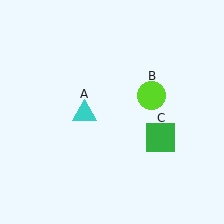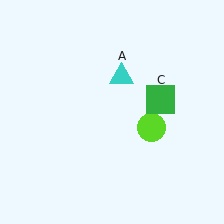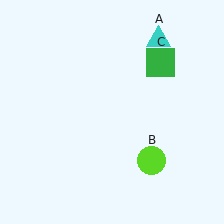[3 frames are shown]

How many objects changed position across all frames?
3 objects changed position: cyan triangle (object A), lime circle (object B), green square (object C).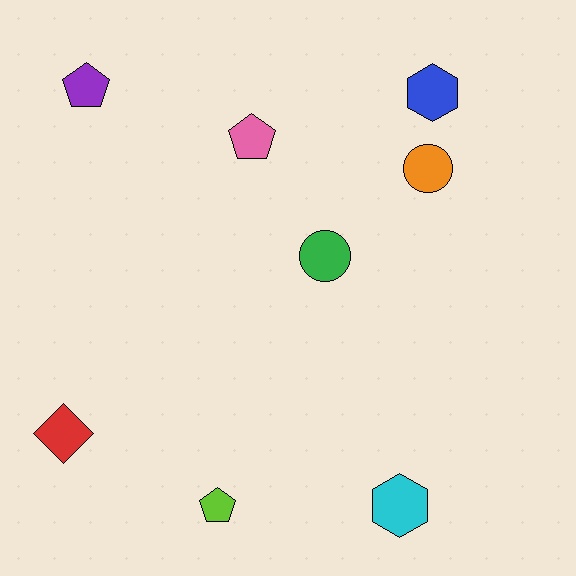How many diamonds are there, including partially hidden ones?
There is 1 diamond.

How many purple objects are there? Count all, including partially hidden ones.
There is 1 purple object.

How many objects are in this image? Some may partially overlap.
There are 8 objects.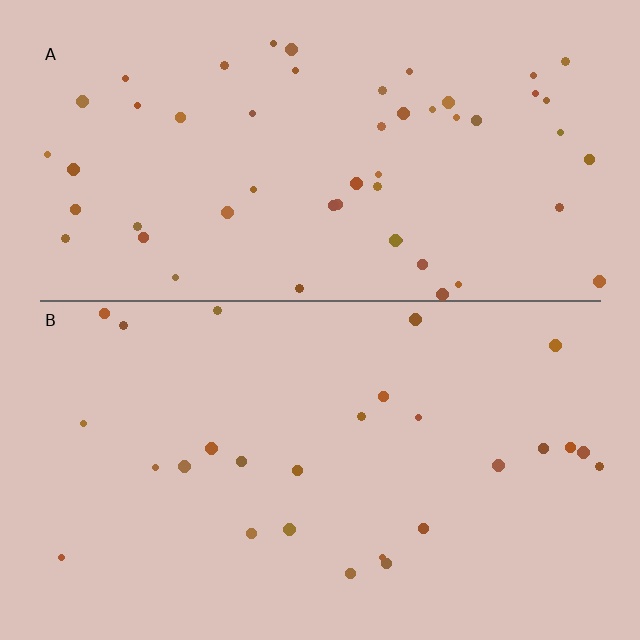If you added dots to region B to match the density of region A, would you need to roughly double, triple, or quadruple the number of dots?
Approximately double.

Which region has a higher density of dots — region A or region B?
A (the top).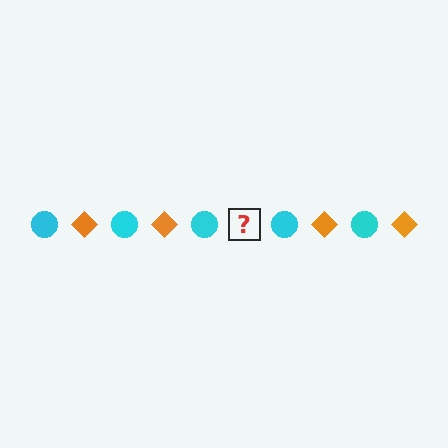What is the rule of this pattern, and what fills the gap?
The rule is that the pattern alternates between cyan circle and orange diamond. The gap should be filled with an orange diamond.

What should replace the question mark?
The question mark should be replaced with an orange diamond.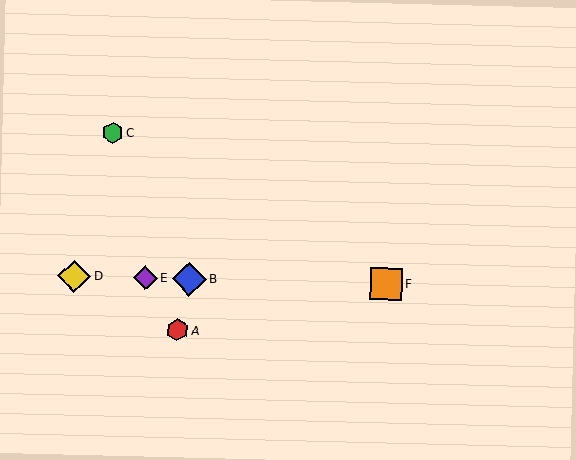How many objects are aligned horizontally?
4 objects (B, D, E, F) are aligned horizontally.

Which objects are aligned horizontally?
Objects B, D, E, F are aligned horizontally.